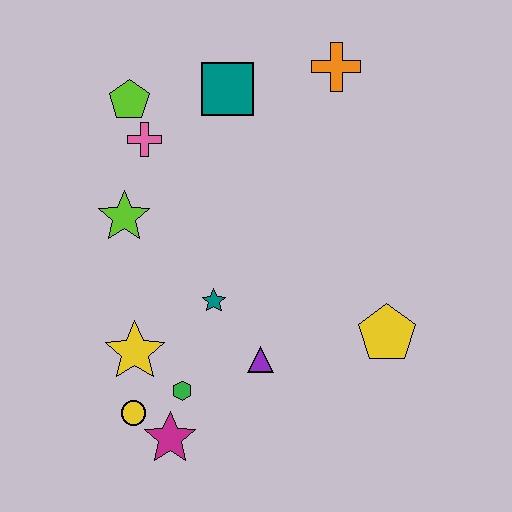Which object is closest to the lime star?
The pink cross is closest to the lime star.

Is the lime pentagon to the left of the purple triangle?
Yes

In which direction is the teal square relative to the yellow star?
The teal square is above the yellow star.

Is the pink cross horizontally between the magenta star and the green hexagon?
No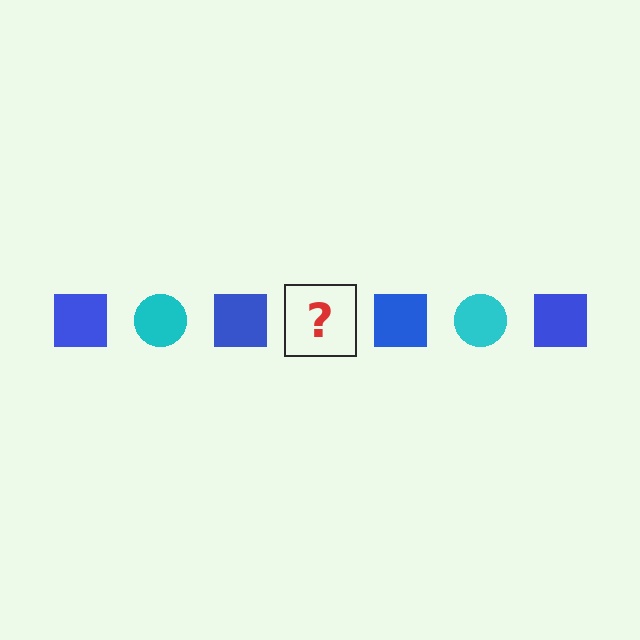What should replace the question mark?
The question mark should be replaced with a cyan circle.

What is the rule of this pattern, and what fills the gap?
The rule is that the pattern alternates between blue square and cyan circle. The gap should be filled with a cyan circle.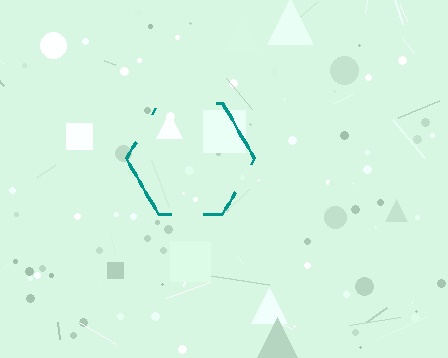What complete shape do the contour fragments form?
The contour fragments form a hexagon.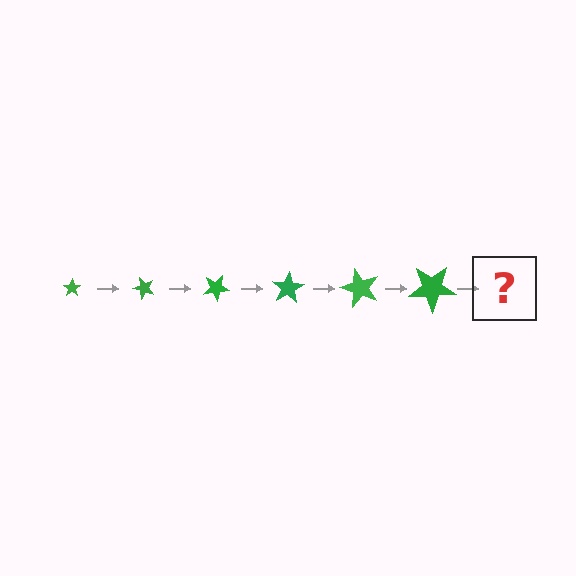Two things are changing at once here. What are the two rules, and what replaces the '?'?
The two rules are that the star grows larger each step and it rotates 50 degrees each step. The '?' should be a star, larger than the previous one and rotated 300 degrees from the start.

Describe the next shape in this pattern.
It should be a star, larger than the previous one and rotated 300 degrees from the start.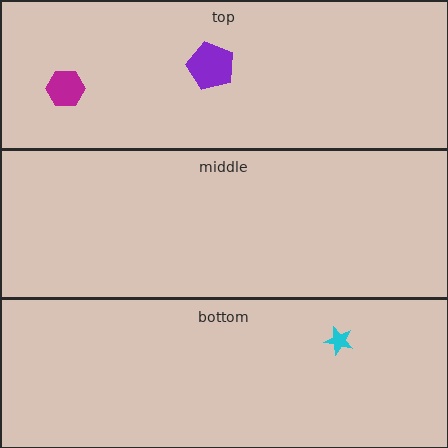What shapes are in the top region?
The purple pentagon, the magenta hexagon.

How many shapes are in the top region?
2.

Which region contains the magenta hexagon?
The top region.